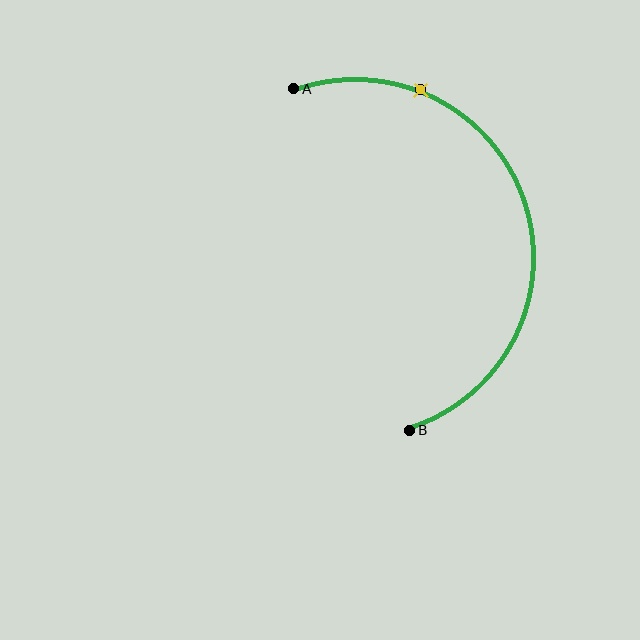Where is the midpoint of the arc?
The arc midpoint is the point on the curve farthest from the straight line joining A and B. It sits to the right of that line.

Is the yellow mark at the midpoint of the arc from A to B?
No. The yellow mark lies on the arc but is closer to endpoint A. The arc midpoint would be at the point on the curve equidistant along the arc from both A and B.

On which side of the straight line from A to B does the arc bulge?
The arc bulges to the right of the straight line connecting A and B.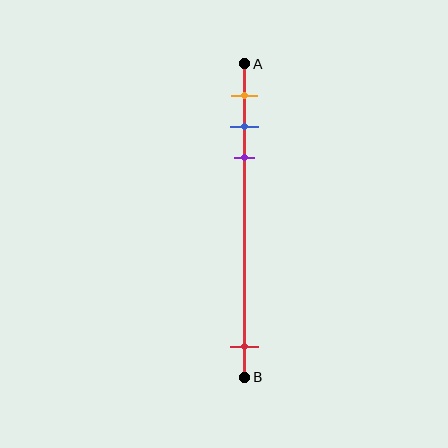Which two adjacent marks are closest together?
The blue and purple marks are the closest adjacent pair.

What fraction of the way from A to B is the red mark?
The red mark is approximately 90% (0.9) of the way from A to B.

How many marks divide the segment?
There are 4 marks dividing the segment.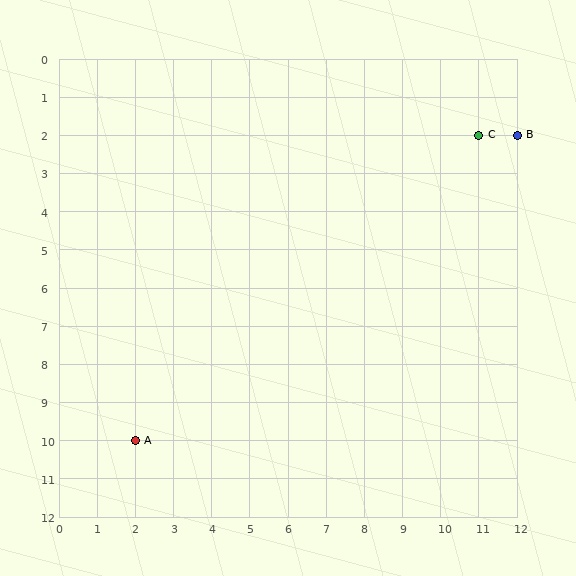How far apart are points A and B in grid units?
Points A and B are 10 columns and 8 rows apart (about 12.8 grid units diagonally).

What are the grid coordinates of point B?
Point B is at grid coordinates (12, 2).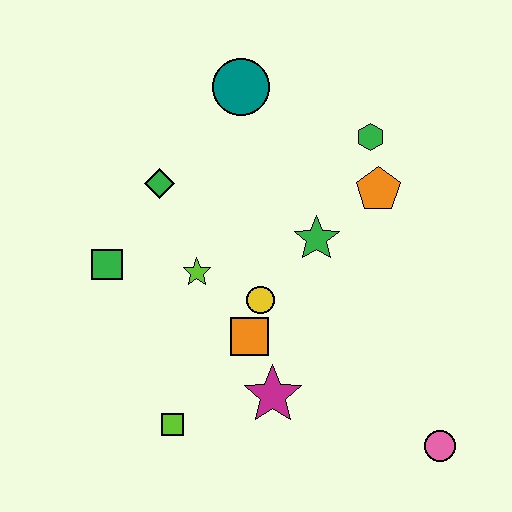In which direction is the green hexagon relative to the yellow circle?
The green hexagon is above the yellow circle.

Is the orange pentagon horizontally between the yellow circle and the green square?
No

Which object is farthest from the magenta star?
The teal circle is farthest from the magenta star.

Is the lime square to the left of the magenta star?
Yes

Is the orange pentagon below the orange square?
No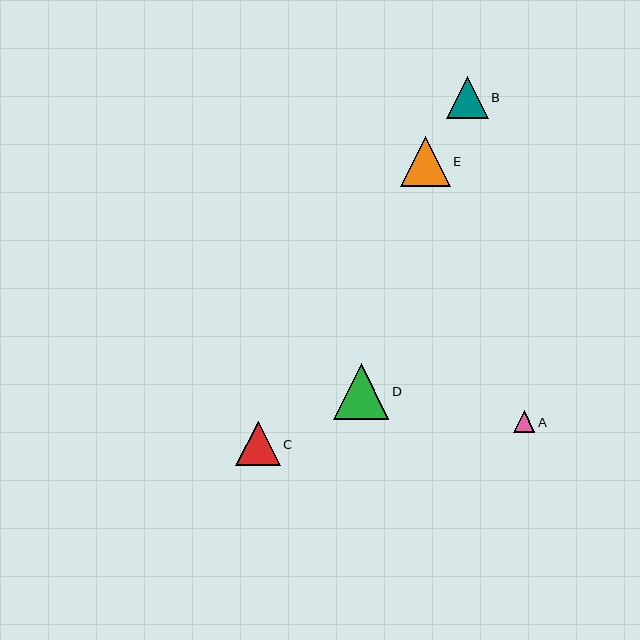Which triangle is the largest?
Triangle D is the largest with a size of approximately 55 pixels.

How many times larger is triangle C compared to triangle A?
Triangle C is approximately 2.1 times the size of triangle A.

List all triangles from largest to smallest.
From largest to smallest: D, E, C, B, A.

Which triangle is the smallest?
Triangle A is the smallest with a size of approximately 22 pixels.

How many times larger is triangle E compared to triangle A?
Triangle E is approximately 2.3 times the size of triangle A.